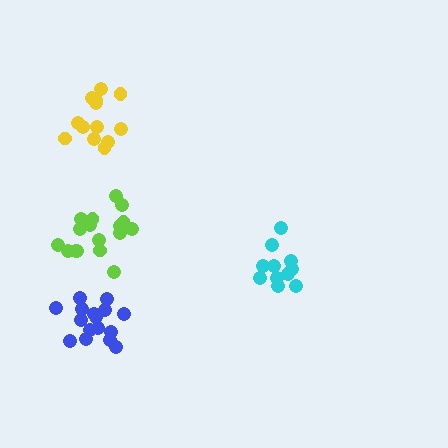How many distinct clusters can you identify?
There are 4 distinct clusters.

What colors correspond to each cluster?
The clusters are colored: yellow, blue, cyan, lime.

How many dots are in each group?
Group 1: 14 dots, Group 2: 16 dots, Group 3: 11 dots, Group 4: 17 dots (58 total).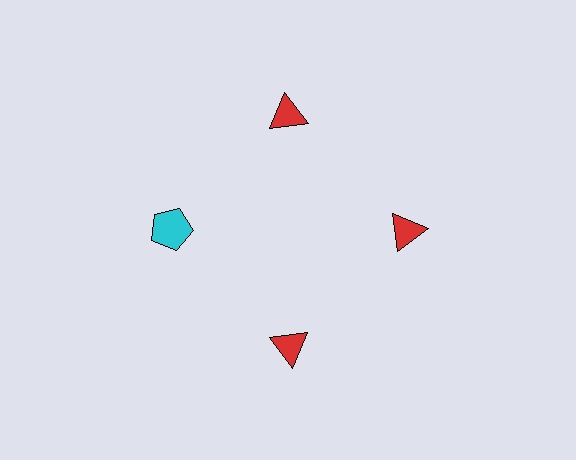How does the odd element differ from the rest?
It differs in both color (cyan instead of red) and shape (pentagon instead of triangle).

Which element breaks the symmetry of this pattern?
The cyan pentagon at roughly the 9 o'clock position breaks the symmetry. All other shapes are red triangles.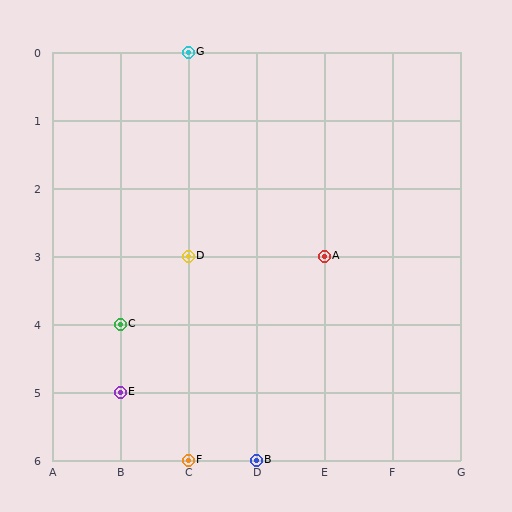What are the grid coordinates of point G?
Point G is at grid coordinates (C, 0).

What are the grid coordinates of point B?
Point B is at grid coordinates (D, 6).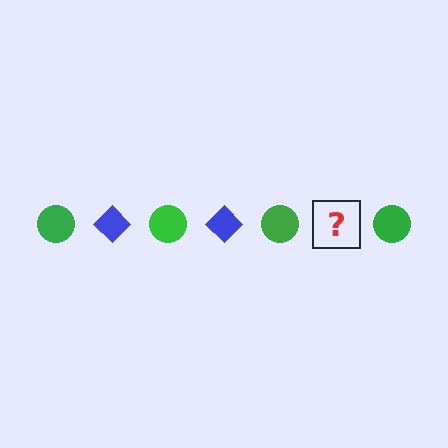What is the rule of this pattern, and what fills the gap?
The rule is that the pattern alternates between green circle and blue diamond. The gap should be filled with a blue diamond.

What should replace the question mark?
The question mark should be replaced with a blue diamond.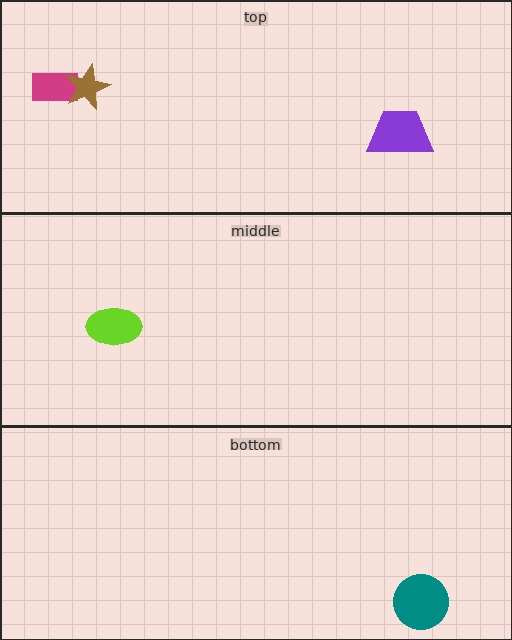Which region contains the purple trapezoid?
The top region.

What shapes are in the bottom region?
The teal circle.